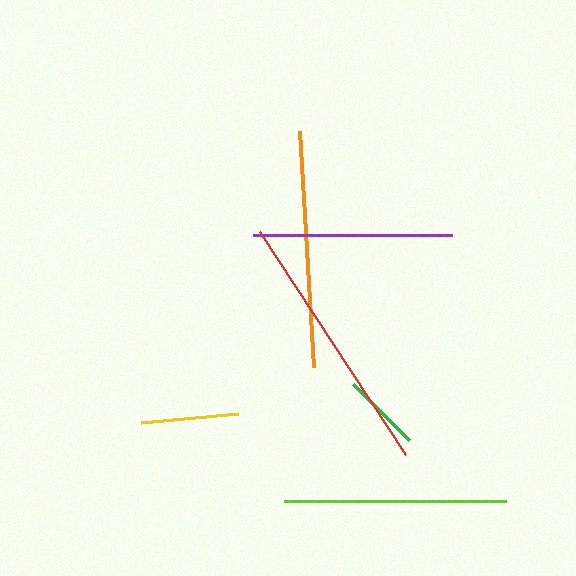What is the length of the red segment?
The red segment is approximately 266 pixels long.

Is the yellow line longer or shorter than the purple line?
The purple line is longer than the yellow line.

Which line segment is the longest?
The red line is the longest at approximately 266 pixels.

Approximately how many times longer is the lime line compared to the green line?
The lime line is approximately 2.8 times the length of the green line.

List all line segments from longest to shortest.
From longest to shortest: red, orange, lime, purple, yellow, green.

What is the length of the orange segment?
The orange segment is approximately 236 pixels long.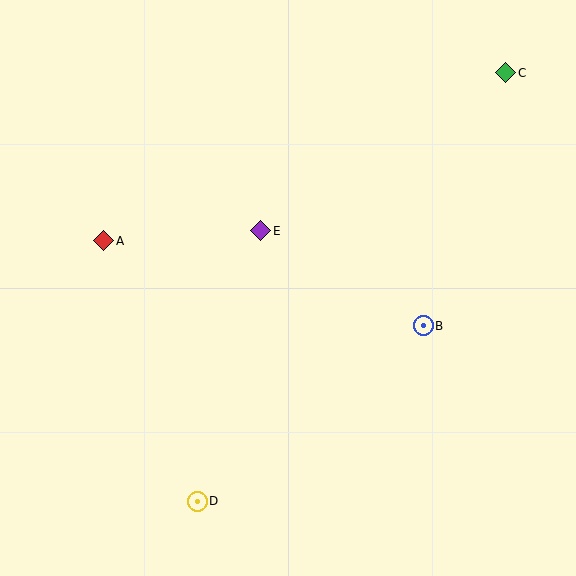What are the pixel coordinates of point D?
Point D is at (197, 501).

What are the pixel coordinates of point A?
Point A is at (104, 241).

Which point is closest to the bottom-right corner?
Point B is closest to the bottom-right corner.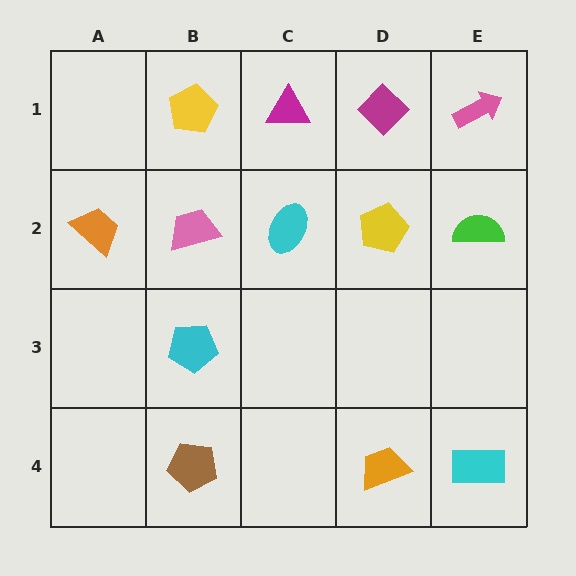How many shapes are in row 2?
5 shapes.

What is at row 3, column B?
A cyan pentagon.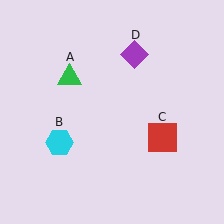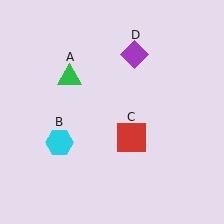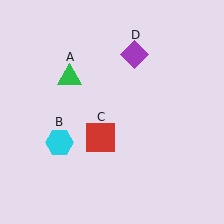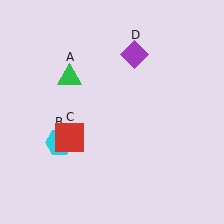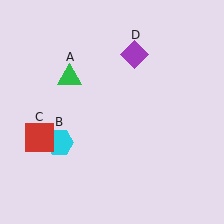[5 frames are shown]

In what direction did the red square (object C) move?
The red square (object C) moved left.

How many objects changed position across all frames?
1 object changed position: red square (object C).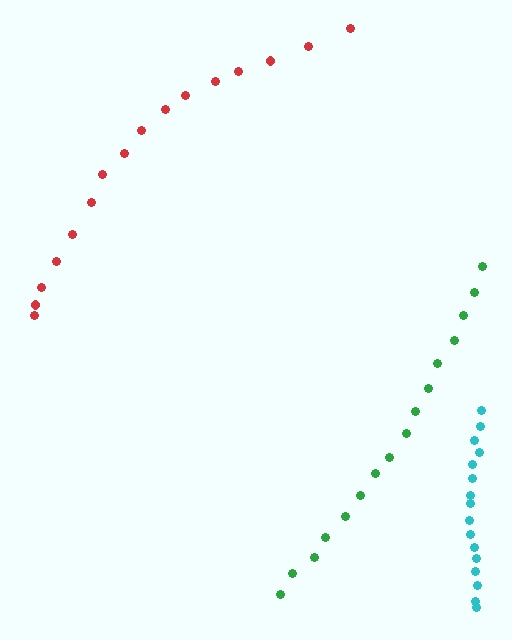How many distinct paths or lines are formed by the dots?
There are 3 distinct paths.